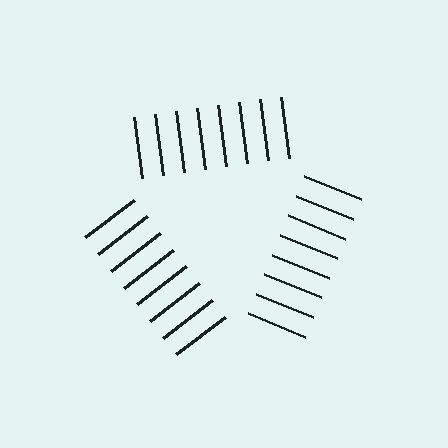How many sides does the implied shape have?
3 sides — the line-ends trace a triangle.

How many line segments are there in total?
24 — 8 along each of the 3 edges.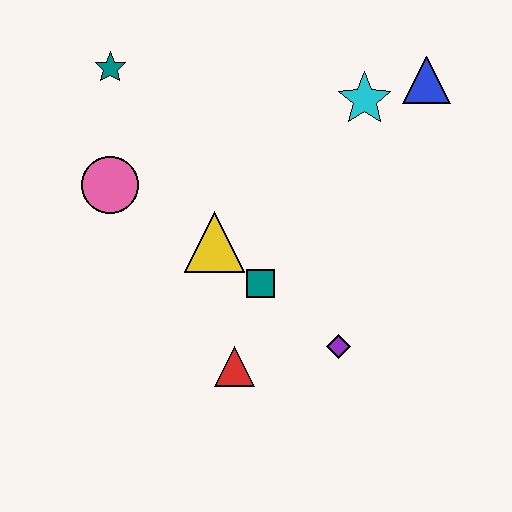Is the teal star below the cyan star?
No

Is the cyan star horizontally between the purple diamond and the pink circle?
No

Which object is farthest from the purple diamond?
The teal star is farthest from the purple diamond.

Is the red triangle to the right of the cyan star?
No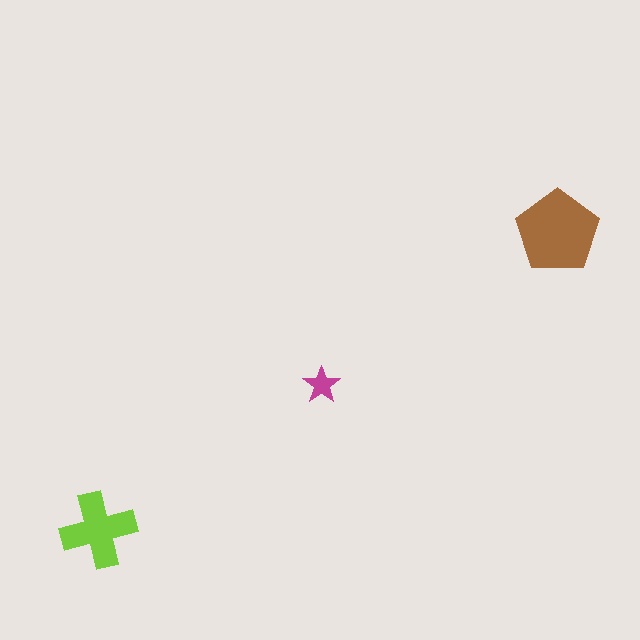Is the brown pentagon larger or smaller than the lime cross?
Larger.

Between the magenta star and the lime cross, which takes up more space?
The lime cross.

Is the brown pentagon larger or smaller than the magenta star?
Larger.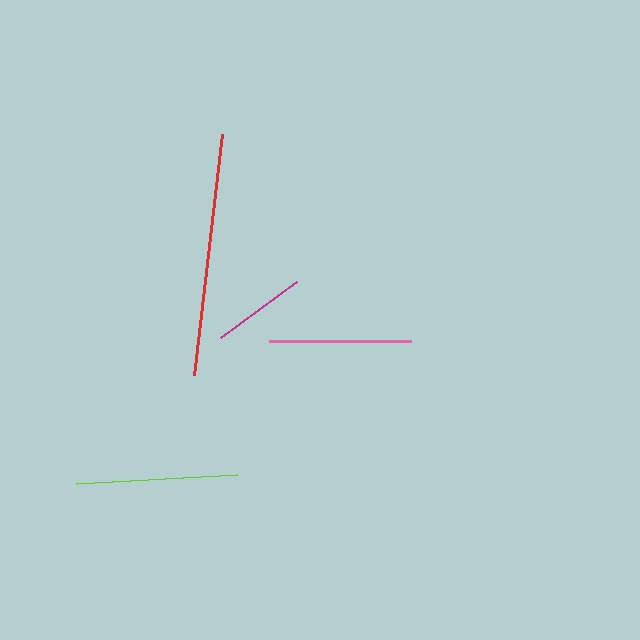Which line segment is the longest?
The red line is the longest at approximately 243 pixels.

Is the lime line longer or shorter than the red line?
The red line is longer than the lime line.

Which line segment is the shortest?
The magenta line is the shortest at approximately 94 pixels.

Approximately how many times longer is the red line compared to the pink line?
The red line is approximately 1.7 times the length of the pink line.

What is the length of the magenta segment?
The magenta segment is approximately 94 pixels long.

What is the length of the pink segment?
The pink segment is approximately 142 pixels long.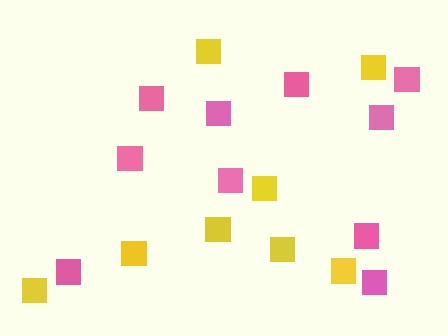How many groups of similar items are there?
There are 2 groups: one group of pink squares (10) and one group of yellow squares (8).